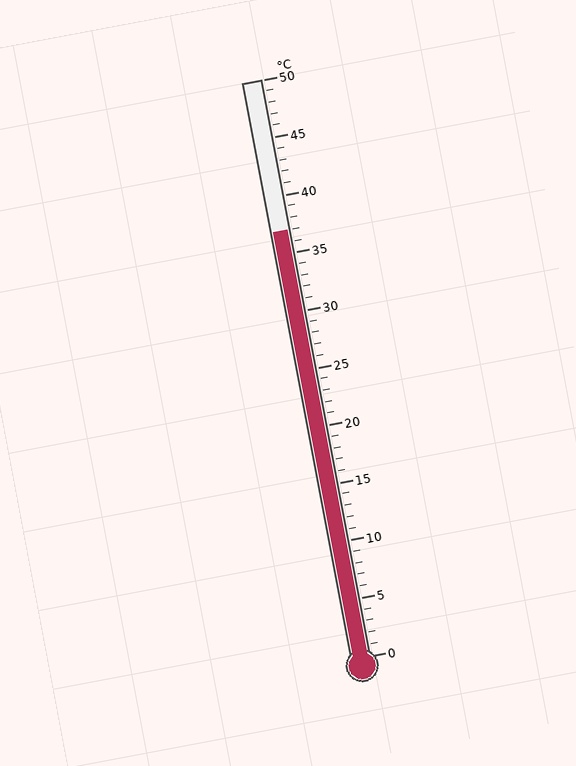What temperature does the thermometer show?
The thermometer shows approximately 37°C.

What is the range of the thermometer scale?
The thermometer scale ranges from 0°C to 50°C.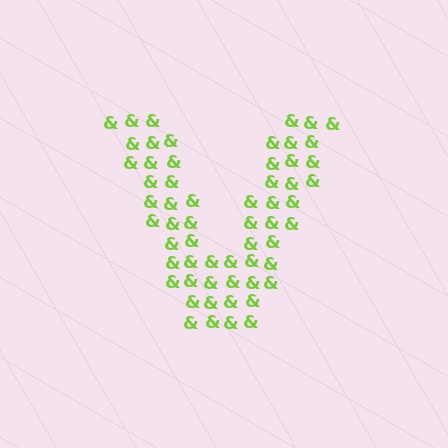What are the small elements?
The small elements are ampersands.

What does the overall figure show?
The overall figure shows the letter V.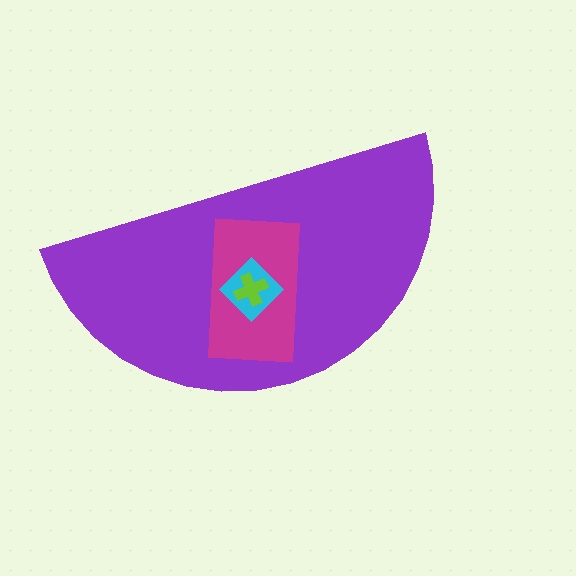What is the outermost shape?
The purple semicircle.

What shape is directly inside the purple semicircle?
The magenta rectangle.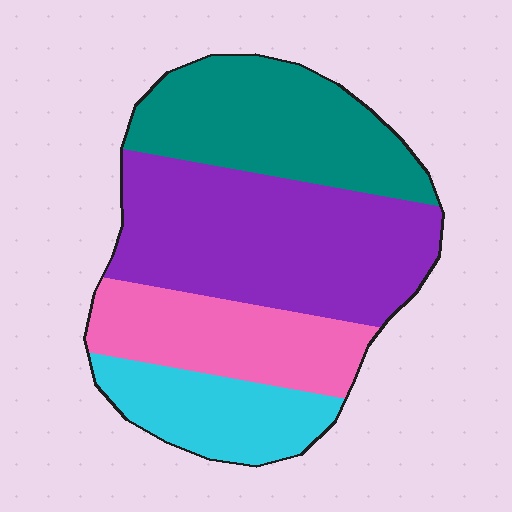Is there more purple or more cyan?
Purple.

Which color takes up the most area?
Purple, at roughly 40%.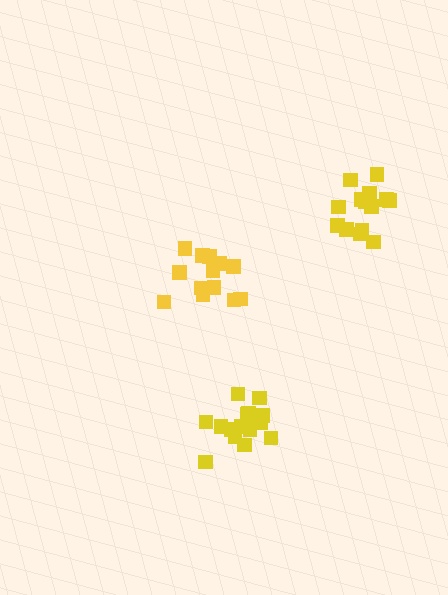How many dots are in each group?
Group 1: 16 dots, Group 2: 13 dots, Group 3: 14 dots (43 total).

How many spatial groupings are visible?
There are 3 spatial groupings.